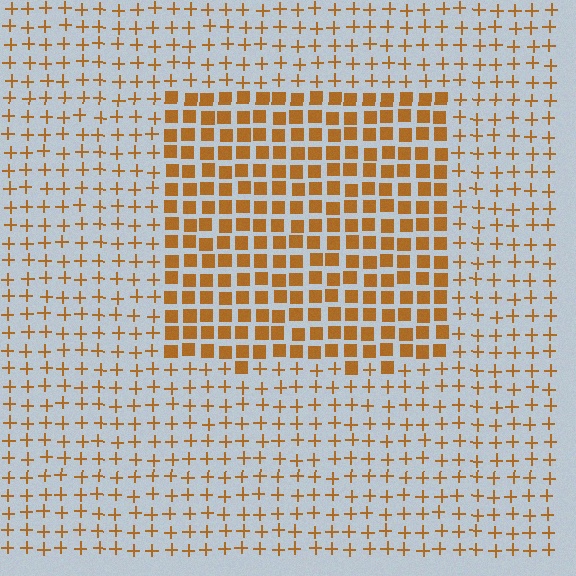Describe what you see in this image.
The image is filled with small brown elements arranged in a uniform grid. A rectangle-shaped region contains squares, while the surrounding area contains plus signs. The boundary is defined purely by the change in element shape.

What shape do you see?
I see a rectangle.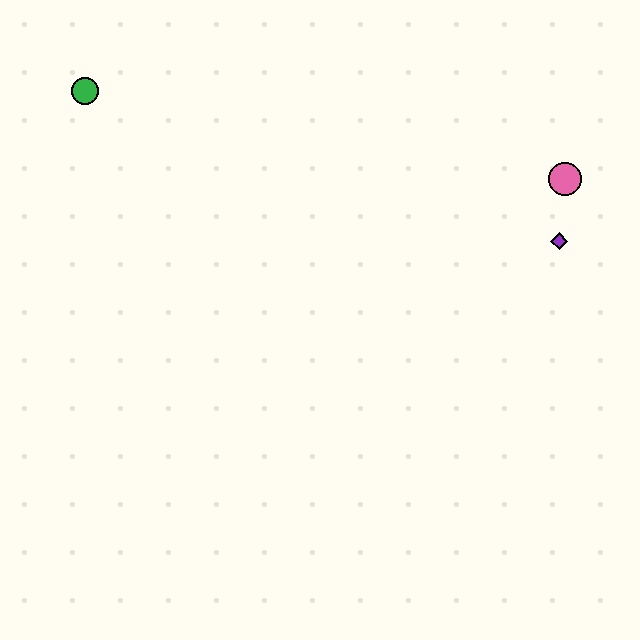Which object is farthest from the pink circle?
The green circle is farthest from the pink circle.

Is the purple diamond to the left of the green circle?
No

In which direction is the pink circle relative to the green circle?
The pink circle is to the right of the green circle.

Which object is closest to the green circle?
The pink circle is closest to the green circle.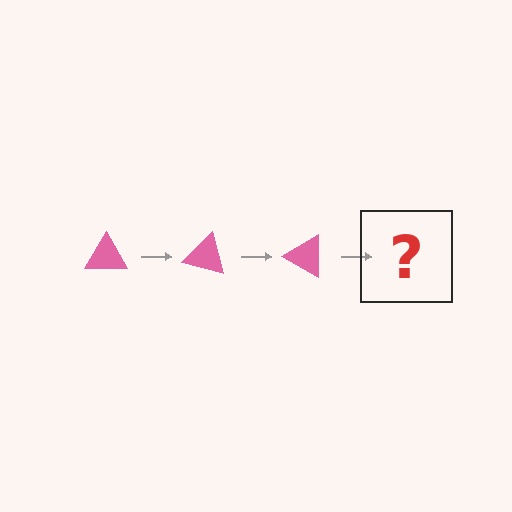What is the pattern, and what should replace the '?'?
The pattern is that the triangle rotates 15 degrees each step. The '?' should be a pink triangle rotated 45 degrees.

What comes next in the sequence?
The next element should be a pink triangle rotated 45 degrees.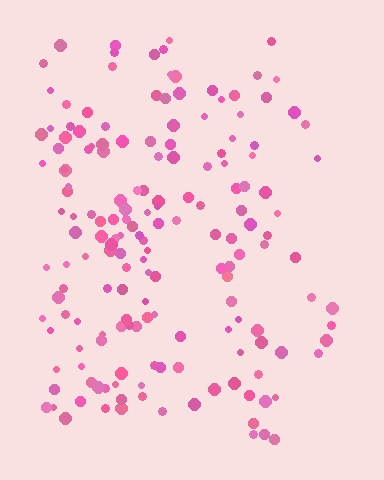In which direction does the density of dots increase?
From right to left, with the left side densest.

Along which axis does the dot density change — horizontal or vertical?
Horizontal.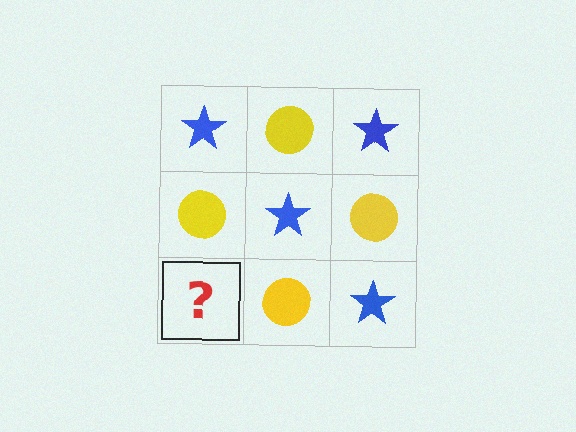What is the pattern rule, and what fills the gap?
The rule is that it alternates blue star and yellow circle in a checkerboard pattern. The gap should be filled with a blue star.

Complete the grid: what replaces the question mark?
The question mark should be replaced with a blue star.